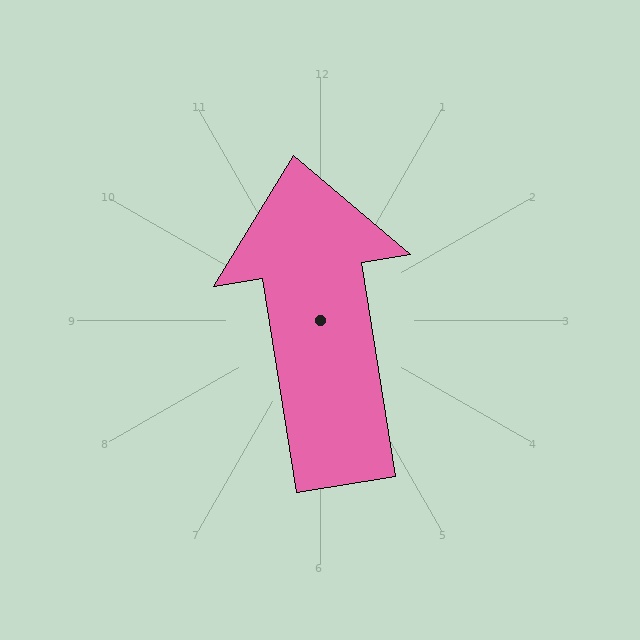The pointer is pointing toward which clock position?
Roughly 12 o'clock.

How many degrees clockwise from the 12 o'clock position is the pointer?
Approximately 351 degrees.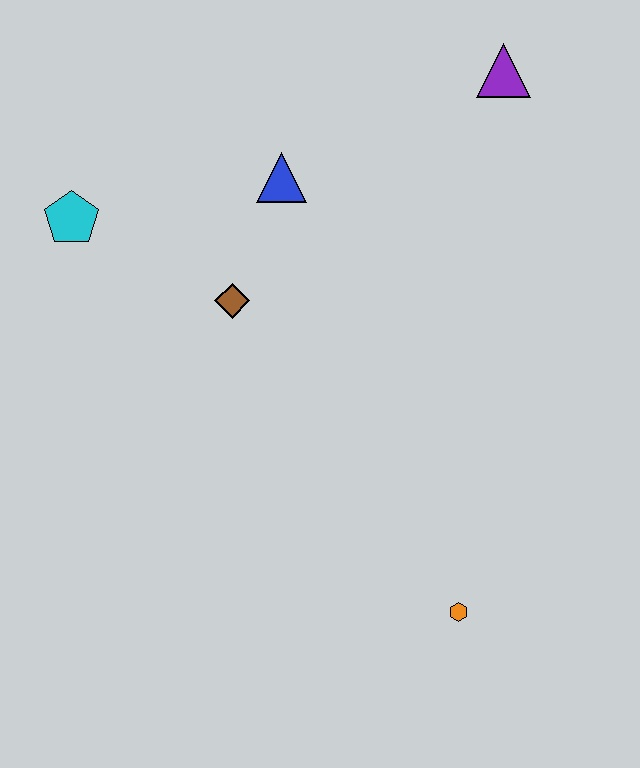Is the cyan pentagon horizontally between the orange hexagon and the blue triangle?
No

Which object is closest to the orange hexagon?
The brown diamond is closest to the orange hexagon.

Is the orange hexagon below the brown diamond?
Yes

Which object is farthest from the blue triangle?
The orange hexagon is farthest from the blue triangle.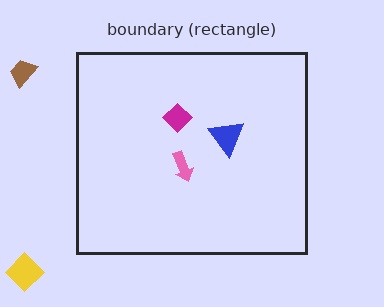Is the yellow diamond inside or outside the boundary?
Outside.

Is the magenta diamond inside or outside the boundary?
Inside.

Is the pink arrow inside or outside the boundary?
Inside.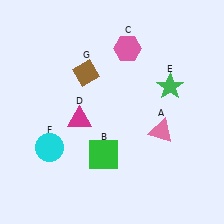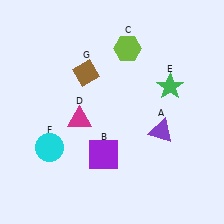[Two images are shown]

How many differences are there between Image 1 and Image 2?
There are 3 differences between the two images.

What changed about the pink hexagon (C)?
In Image 1, C is pink. In Image 2, it changed to lime.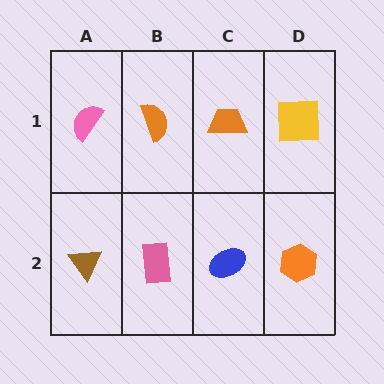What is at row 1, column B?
An orange semicircle.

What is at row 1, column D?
A yellow square.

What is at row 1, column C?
An orange trapezoid.